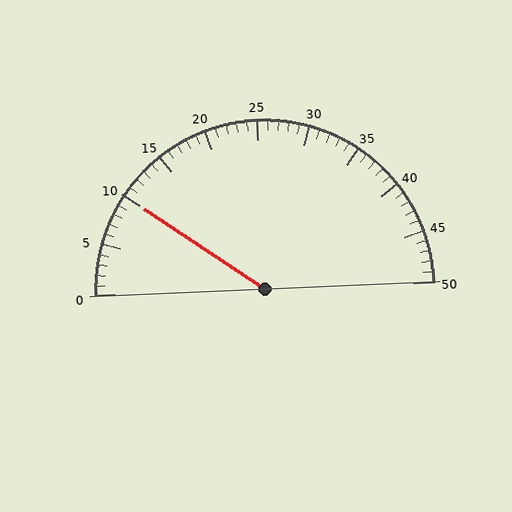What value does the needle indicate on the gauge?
The needle indicates approximately 10.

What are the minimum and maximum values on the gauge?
The gauge ranges from 0 to 50.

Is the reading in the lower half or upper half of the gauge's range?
The reading is in the lower half of the range (0 to 50).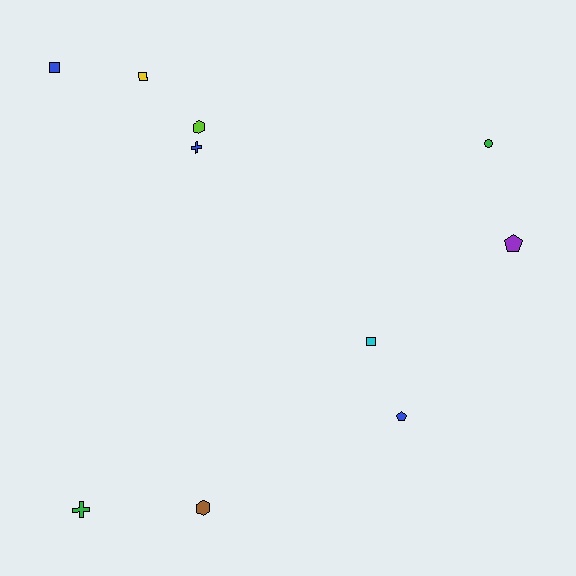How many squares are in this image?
There are 3 squares.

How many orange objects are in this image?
There are no orange objects.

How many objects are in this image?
There are 10 objects.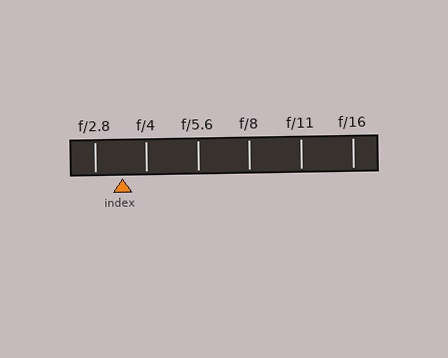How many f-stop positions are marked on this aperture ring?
There are 6 f-stop positions marked.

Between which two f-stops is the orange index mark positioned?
The index mark is between f/2.8 and f/4.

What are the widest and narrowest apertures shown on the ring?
The widest aperture shown is f/2.8 and the narrowest is f/16.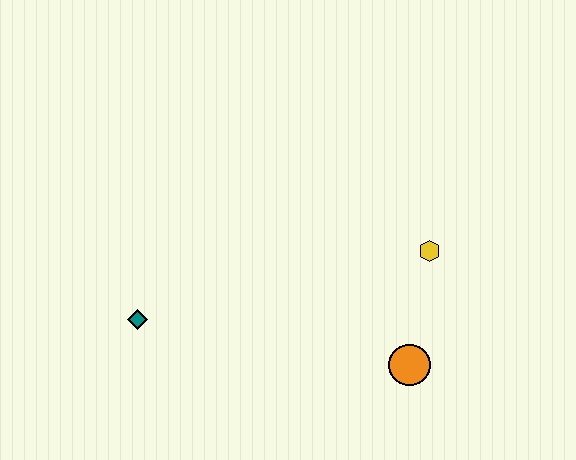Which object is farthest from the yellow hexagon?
The teal diamond is farthest from the yellow hexagon.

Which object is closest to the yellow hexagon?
The orange circle is closest to the yellow hexagon.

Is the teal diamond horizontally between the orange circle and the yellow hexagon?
No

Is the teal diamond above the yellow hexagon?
No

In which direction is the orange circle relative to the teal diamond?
The orange circle is to the right of the teal diamond.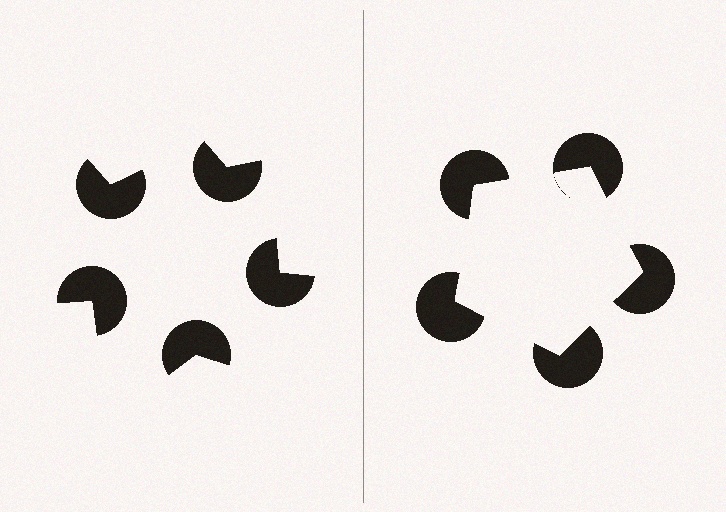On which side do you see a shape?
An illusory pentagon appears on the right side. On the left side the wedge cuts are rotated, so no coherent shape forms.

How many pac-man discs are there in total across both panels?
10 — 5 on each side.